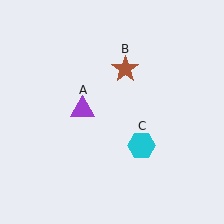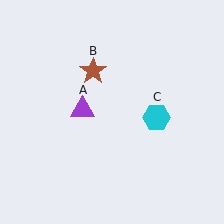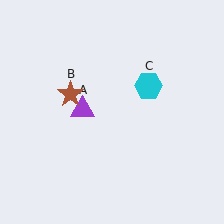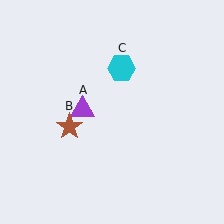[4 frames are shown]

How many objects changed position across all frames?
2 objects changed position: brown star (object B), cyan hexagon (object C).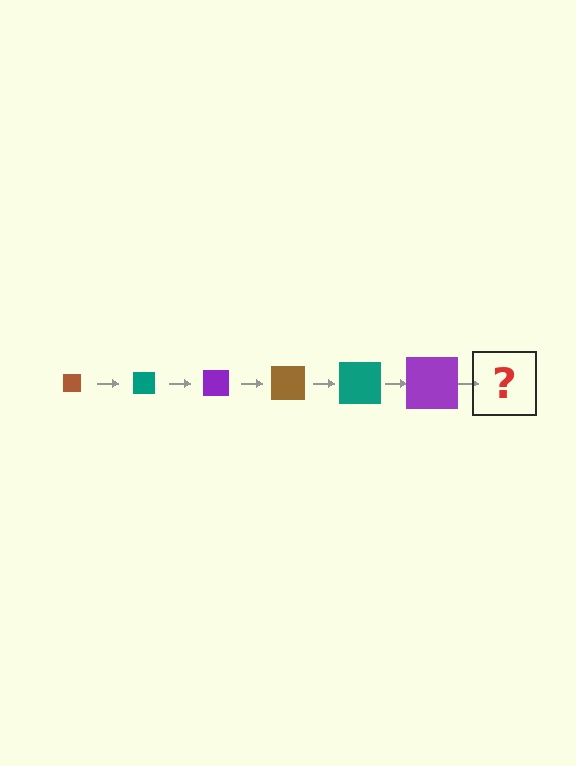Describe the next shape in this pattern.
It should be a brown square, larger than the previous one.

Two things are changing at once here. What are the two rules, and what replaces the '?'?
The two rules are that the square grows larger each step and the color cycles through brown, teal, and purple. The '?' should be a brown square, larger than the previous one.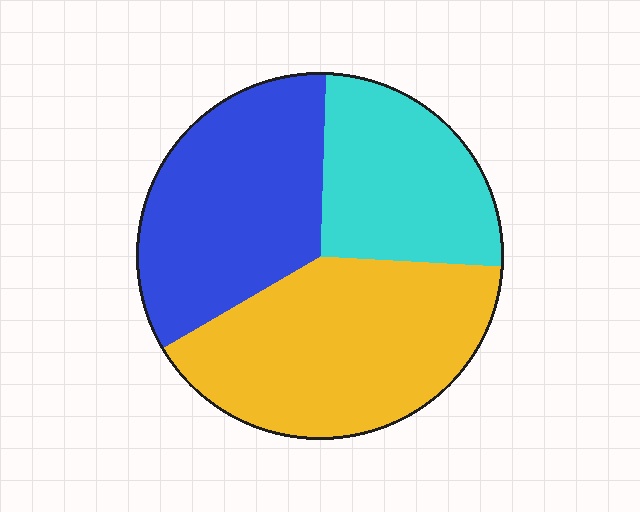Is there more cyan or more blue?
Blue.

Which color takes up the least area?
Cyan, at roughly 25%.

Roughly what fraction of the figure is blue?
Blue covers around 35% of the figure.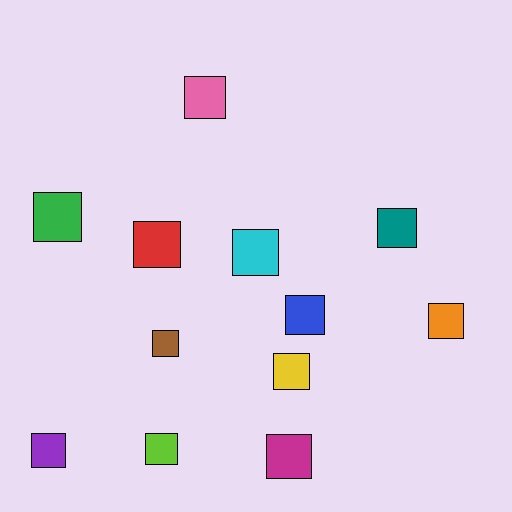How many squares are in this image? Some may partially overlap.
There are 12 squares.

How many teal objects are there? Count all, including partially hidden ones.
There is 1 teal object.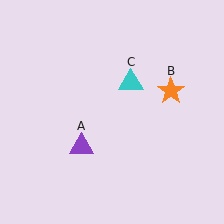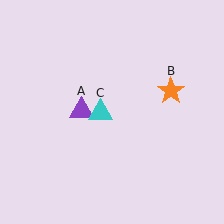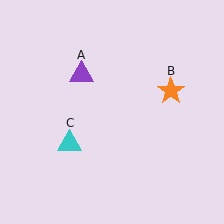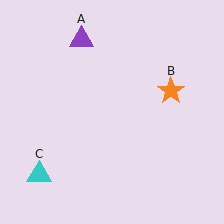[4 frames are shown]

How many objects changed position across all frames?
2 objects changed position: purple triangle (object A), cyan triangle (object C).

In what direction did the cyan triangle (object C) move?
The cyan triangle (object C) moved down and to the left.